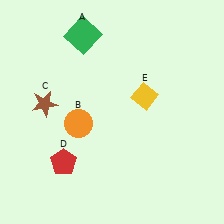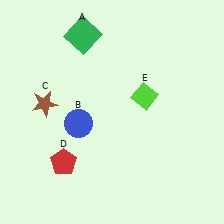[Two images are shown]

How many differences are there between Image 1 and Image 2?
There are 2 differences between the two images.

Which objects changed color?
B changed from orange to blue. E changed from yellow to lime.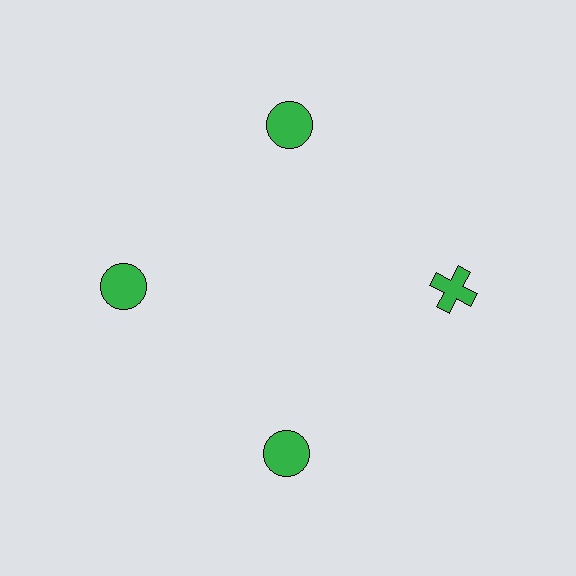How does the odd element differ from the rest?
It has a different shape: cross instead of circle.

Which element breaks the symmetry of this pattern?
The green cross at roughly the 3 o'clock position breaks the symmetry. All other shapes are green circles.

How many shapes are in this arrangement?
There are 4 shapes arranged in a ring pattern.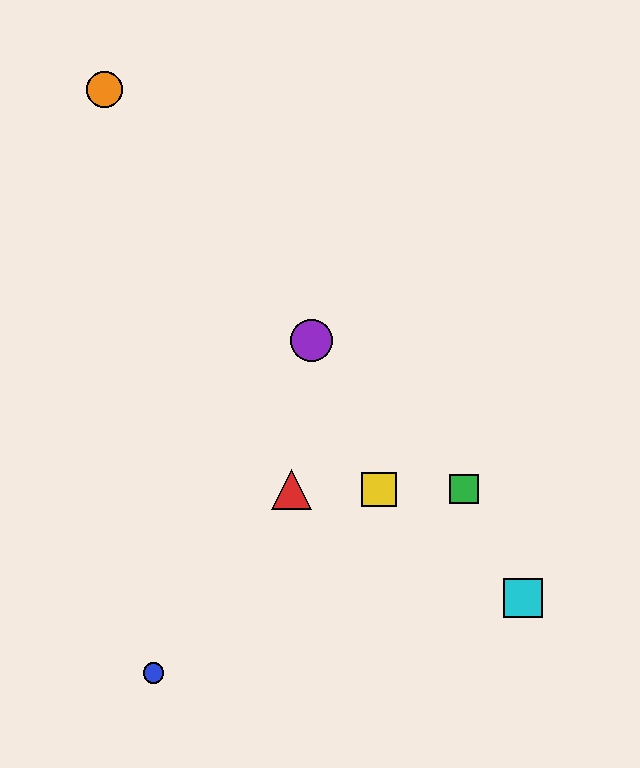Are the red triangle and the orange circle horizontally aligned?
No, the red triangle is at y≈489 and the orange circle is at y≈90.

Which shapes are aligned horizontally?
The red triangle, the green square, the yellow square are aligned horizontally.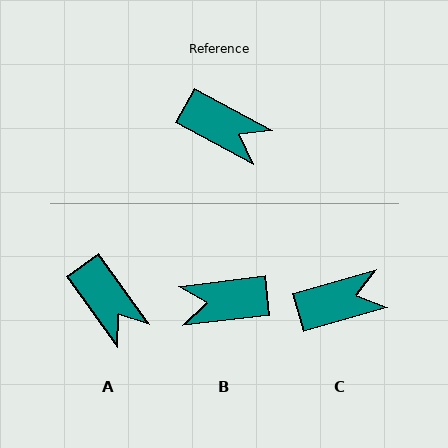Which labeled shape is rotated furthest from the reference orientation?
B, about 145 degrees away.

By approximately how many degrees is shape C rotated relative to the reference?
Approximately 45 degrees counter-clockwise.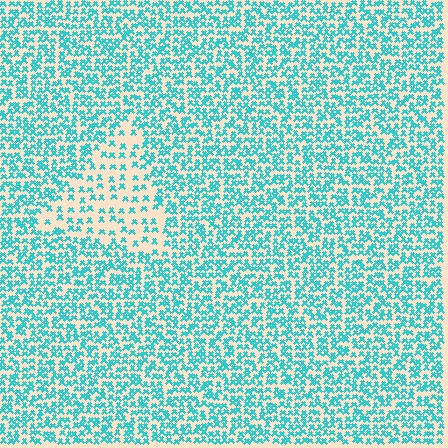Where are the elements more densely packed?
The elements are more densely packed outside the triangle boundary.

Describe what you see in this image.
The image contains small cyan elements arranged at two different densities. A triangle-shaped region is visible where the elements are less densely packed than the surrounding area.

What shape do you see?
I see a triangle.